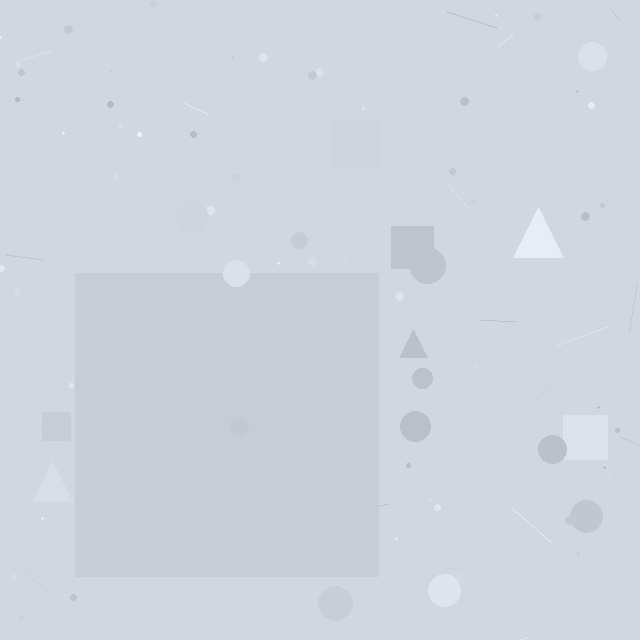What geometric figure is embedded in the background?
A square is embedded in the background.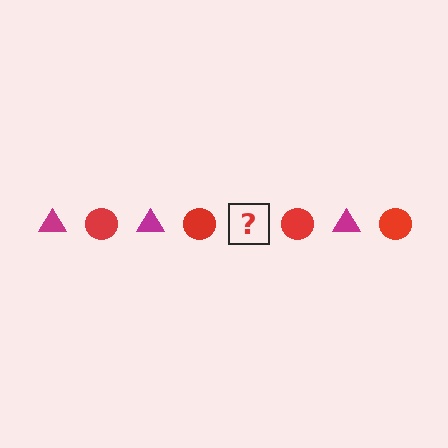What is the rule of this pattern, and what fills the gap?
The rule is that the pattern alternates between magenta triangle and red circle. The gap should be filled with a magenta triangle.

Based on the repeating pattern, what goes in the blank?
The blank should be a magenta triangle.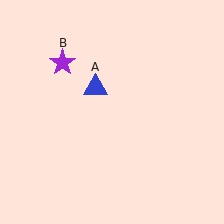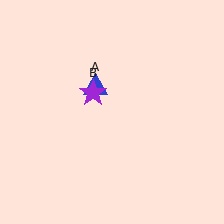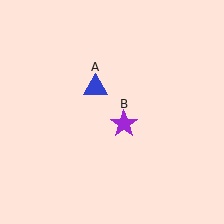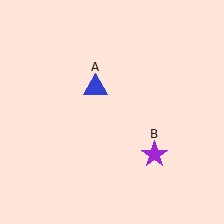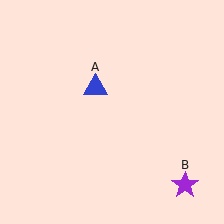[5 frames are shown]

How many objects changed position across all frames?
1 object changed position: purple star (object B).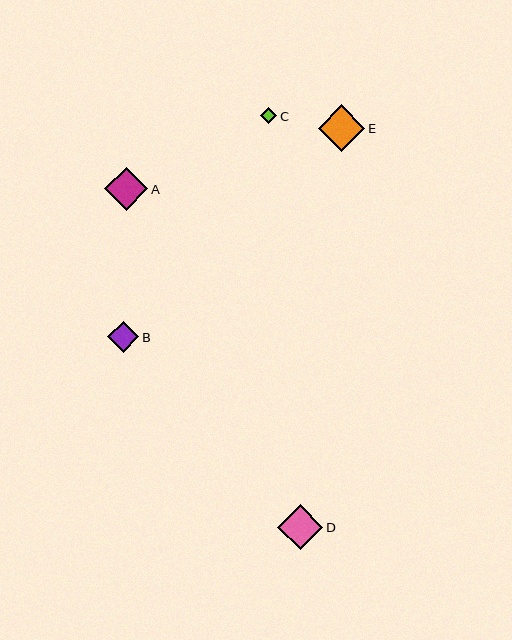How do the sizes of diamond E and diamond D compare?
Diamond E and diamond D are approximately the same size.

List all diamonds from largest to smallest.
From largest to smallest: E, D, A, B, C.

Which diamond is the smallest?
Diamond C is the smallest with a size of approximately 16 pixels.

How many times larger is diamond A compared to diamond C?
Diamond A is approximately 2.7 times the size of diamond C.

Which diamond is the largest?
Diamond E is the largest with a size of approximately 46 pixels.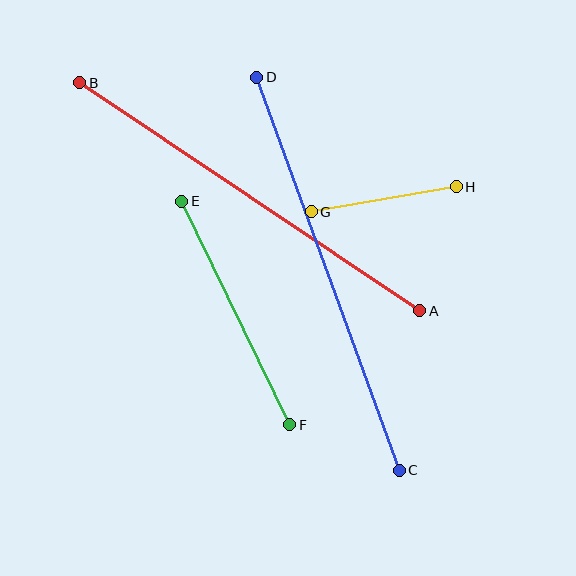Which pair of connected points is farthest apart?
Points C and D are farthest apart.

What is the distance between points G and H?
The distance is approximately 148 pixels.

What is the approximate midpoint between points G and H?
The midpoint is at approximately (384, 199) pixels.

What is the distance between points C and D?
The distance is approximately 418 pixels.